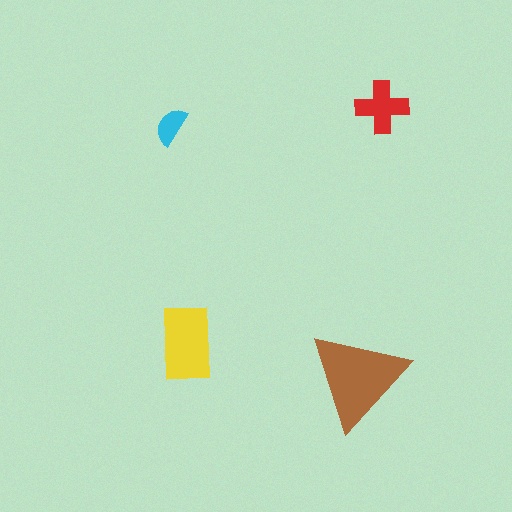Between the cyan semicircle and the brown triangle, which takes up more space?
The brown triangle.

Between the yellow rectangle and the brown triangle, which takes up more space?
The brown triangle.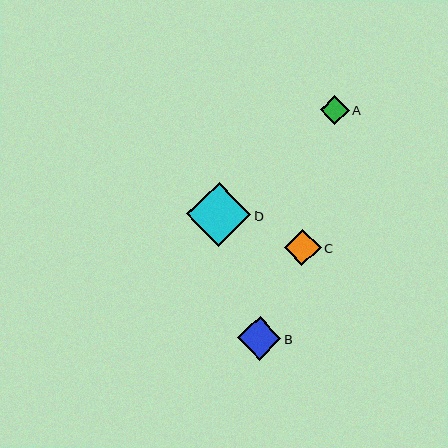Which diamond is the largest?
Diamond D is the largest with a size of approximately 65 pixels.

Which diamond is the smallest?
Diamond A is the smallest with a size of approximately 29 pixels.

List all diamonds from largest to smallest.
From largest to smallest: D, B, C, A.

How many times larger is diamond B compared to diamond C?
Diamond B is approximately 1.2 times the size of diamond C.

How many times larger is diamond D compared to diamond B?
Diamond D is approximately 1.5 times the size of diamond B.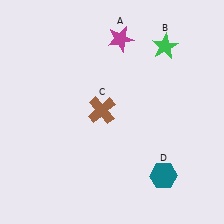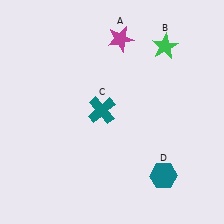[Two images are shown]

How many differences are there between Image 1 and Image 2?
There is 1 difference between the two images.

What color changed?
The cross (C) changed from brown in Image 1 to teal in Image 2.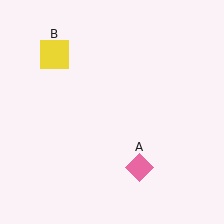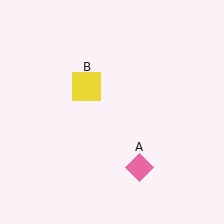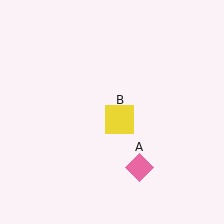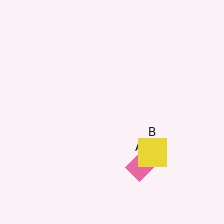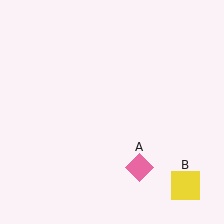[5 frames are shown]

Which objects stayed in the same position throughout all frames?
Pink diamond (object A) remained stationary.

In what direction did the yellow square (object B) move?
The yellow square (object B) moved down and to the right.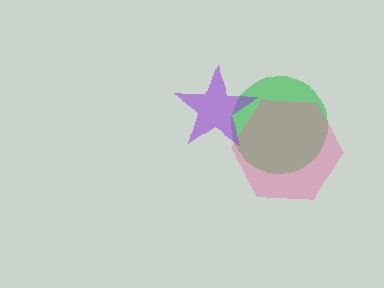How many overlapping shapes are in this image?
There are 3 overlapping shapes in the image.